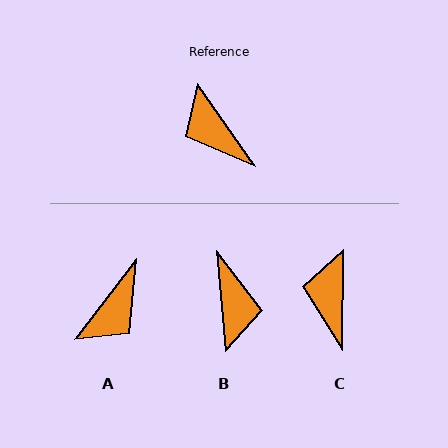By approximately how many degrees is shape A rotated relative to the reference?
Approximately 108 degrees counter-clockwise.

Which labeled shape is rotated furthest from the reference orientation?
B, about 151 degrees away.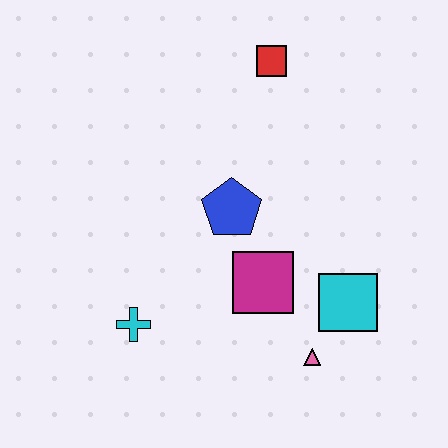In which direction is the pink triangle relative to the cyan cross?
The pink triangle is to the right of the cyan cross.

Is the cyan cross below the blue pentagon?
Yes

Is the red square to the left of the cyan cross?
No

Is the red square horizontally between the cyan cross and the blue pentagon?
No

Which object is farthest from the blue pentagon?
The pink triangle is farthest from the blue pentagon.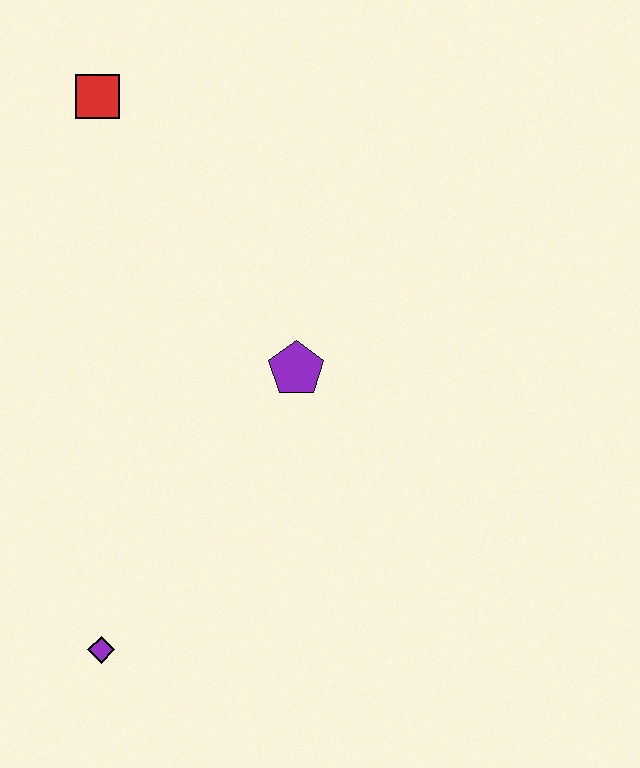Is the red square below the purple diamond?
No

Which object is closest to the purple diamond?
The purple pentagon is closest to the purple diamond.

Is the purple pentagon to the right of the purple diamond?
Yes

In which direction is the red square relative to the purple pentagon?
The red square is above the purple pentagon.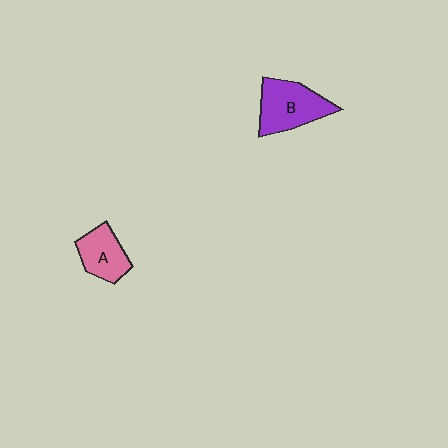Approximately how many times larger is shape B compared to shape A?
Approximately 1.4 times.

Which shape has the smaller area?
Shape A (pink).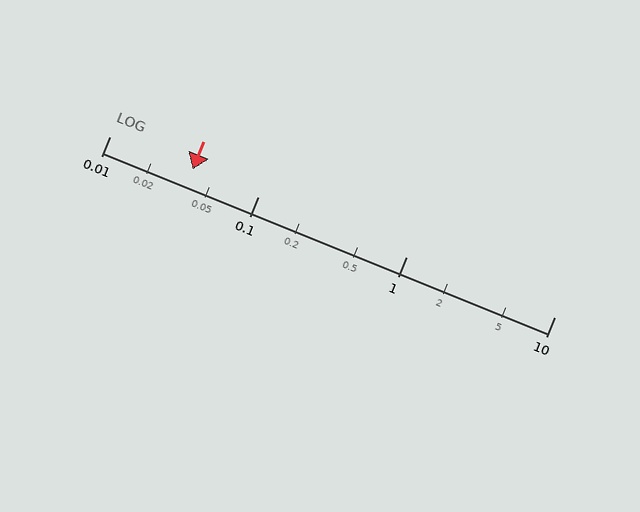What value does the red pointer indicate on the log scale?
The pointer indicates approximately 0.036.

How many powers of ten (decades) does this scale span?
The scale spans 3 decades, from 0.01 to 10.